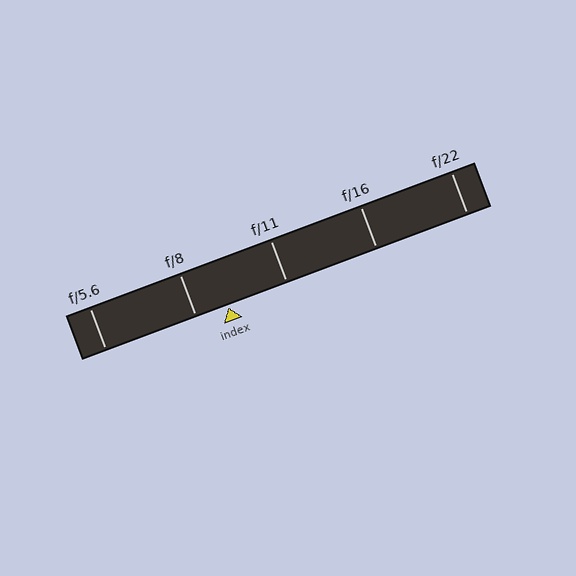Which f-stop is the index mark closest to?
The index mark is closest to f/8.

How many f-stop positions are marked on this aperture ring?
There are 5 f-stop positions marked.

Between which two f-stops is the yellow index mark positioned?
The index mark is between f/8 and f/11.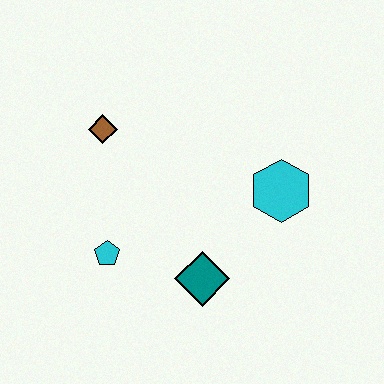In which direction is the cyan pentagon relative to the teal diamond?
The cyan pentagon is to the left of the teal diamond.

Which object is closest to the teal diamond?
The cyan pentagon is closest to the teal diamond.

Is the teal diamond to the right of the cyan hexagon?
No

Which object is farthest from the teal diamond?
The brown diamond is farthest from the teal diamond.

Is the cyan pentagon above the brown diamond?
No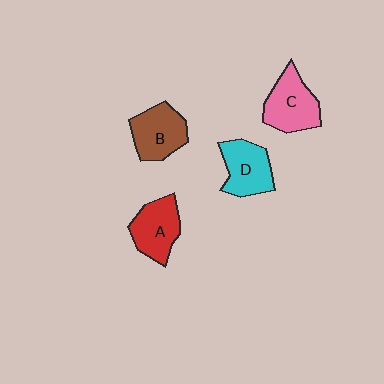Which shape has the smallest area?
Shape D (cyan).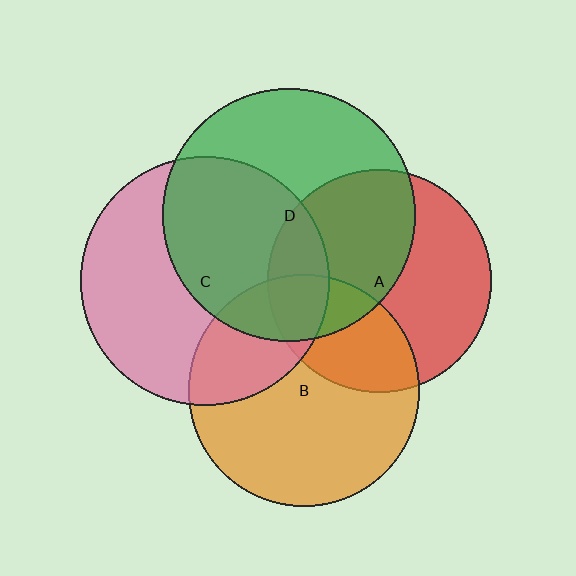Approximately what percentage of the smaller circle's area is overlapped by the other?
Approximately 30%.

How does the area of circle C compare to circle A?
Approximately 1.2 times.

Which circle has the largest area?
Circle D (green).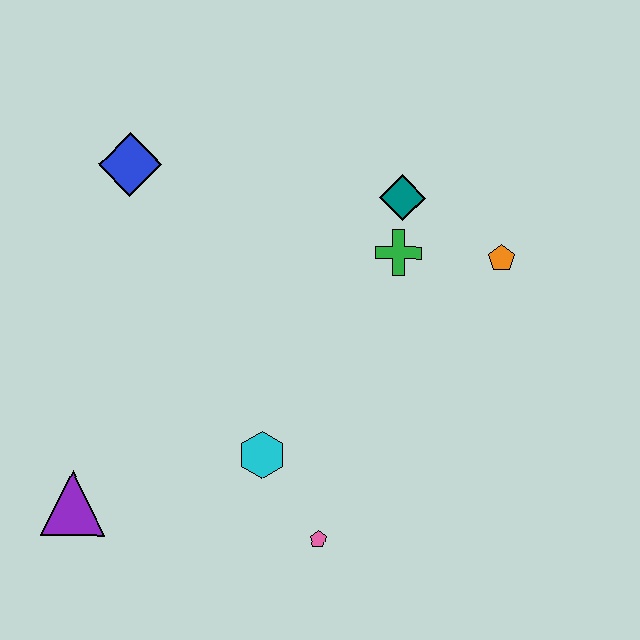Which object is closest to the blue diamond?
The teal diamond is closest to the blue diamond.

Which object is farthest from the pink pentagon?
The blue diamond is farthest from the pink pentagon.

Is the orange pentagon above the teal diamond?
No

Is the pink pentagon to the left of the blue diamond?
No